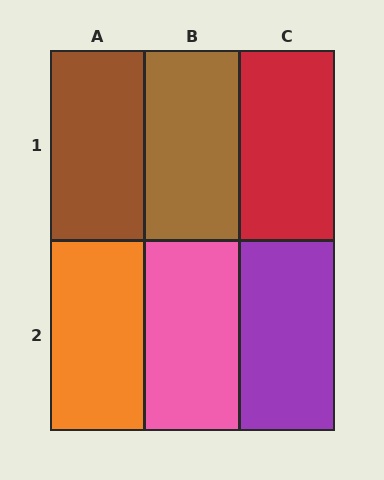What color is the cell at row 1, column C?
Red.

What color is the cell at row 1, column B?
Brown.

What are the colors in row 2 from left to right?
Orange, pink, purple.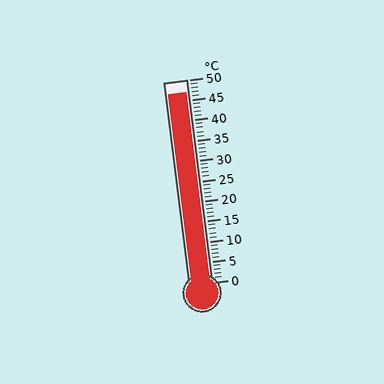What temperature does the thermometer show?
The thermometer shows approximately 47°C.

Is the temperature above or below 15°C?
The temperature is above 15°C.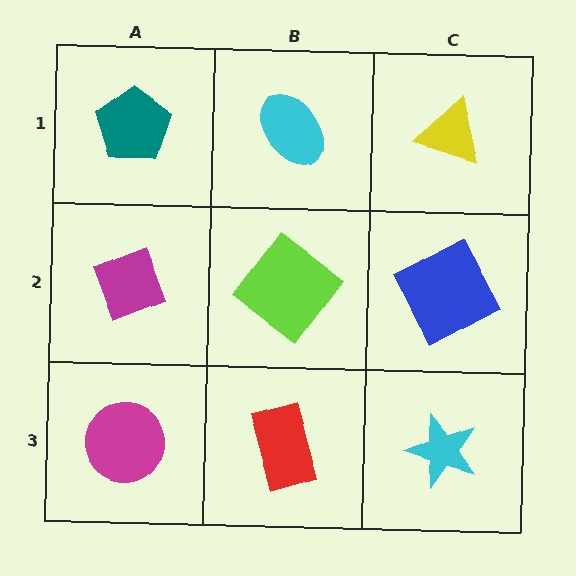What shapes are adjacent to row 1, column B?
A lime diamond (row 2, column B), a teal pentagon (row 1, column A), a yellow triangle (row 1, column C).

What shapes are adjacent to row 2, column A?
A teal pentagon (row 1, column A), a magenta circle (row 3, column A), a lime diamond (row 2, column B).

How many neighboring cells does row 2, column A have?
3.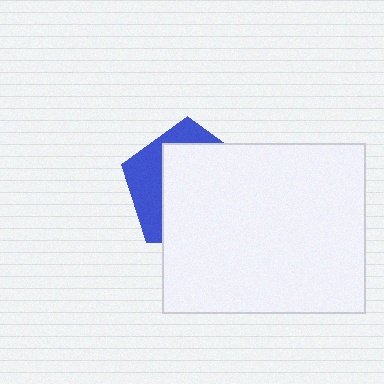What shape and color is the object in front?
The object in front is a white rectangle.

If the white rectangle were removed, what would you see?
You would see the complete blue pentagon.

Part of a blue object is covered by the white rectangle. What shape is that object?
It is a pentagon.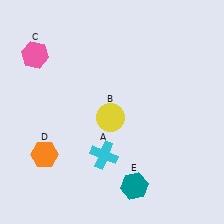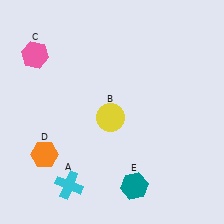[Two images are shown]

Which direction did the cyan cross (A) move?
The cyan cross (A) moved left.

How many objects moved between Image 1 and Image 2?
1 object moved between the two images.